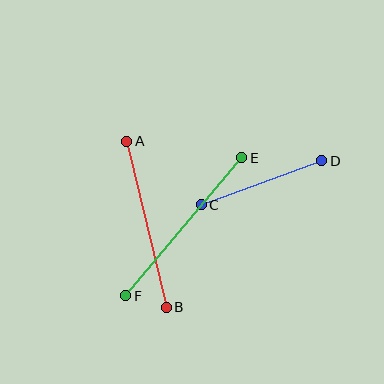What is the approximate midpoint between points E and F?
The midpoint is at approximately (184, 227) pixels.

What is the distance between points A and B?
The distance is approximately 171 pixels.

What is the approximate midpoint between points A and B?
The midpoint is at approximately (146, 224) pixels.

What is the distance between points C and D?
The distance is approximately 129 pixels.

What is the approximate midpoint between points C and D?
The midpoint is at approximately (261, 183) pixels.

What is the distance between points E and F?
The distance is approximately 180 pixels.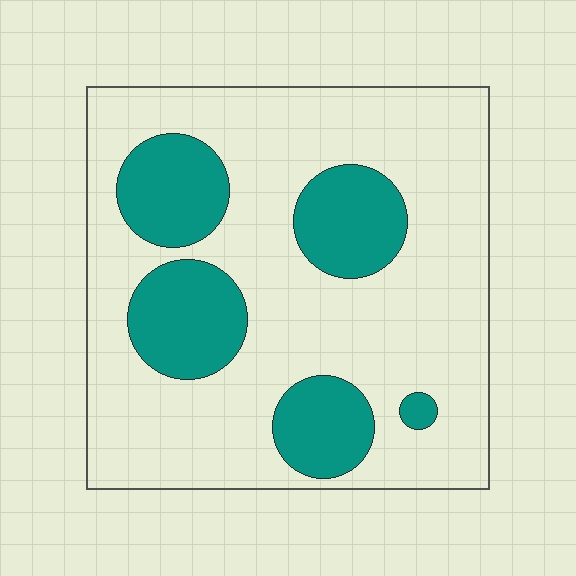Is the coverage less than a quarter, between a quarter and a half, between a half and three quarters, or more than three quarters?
Between a quarter and a half.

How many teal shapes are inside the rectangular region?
5.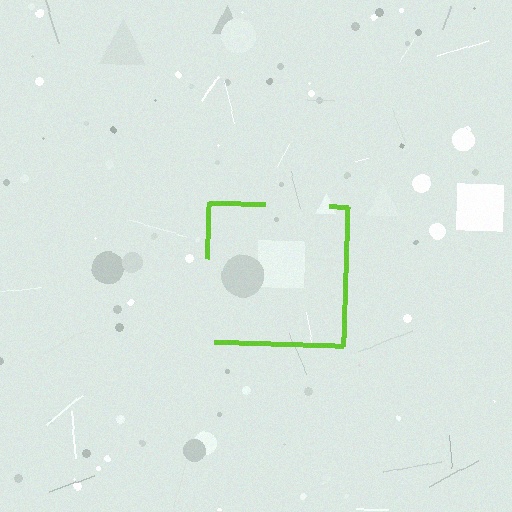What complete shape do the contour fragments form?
The contour fragments form a square.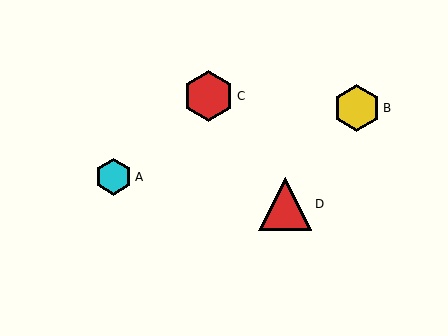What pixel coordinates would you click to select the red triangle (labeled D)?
Click at (285, 204) to select the red triangle D.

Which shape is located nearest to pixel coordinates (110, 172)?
The cyan hexagon (labeled A) at (113, 177) is nearest to that location.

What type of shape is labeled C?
Shape C is a red hexagon.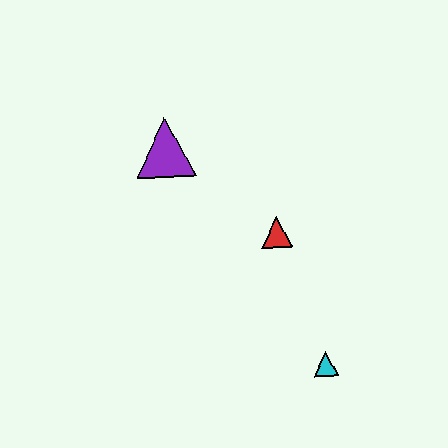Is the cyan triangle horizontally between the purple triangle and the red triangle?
No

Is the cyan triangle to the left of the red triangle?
No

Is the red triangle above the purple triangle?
No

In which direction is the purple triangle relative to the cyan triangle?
The purple triangle is above the cyan triangle.